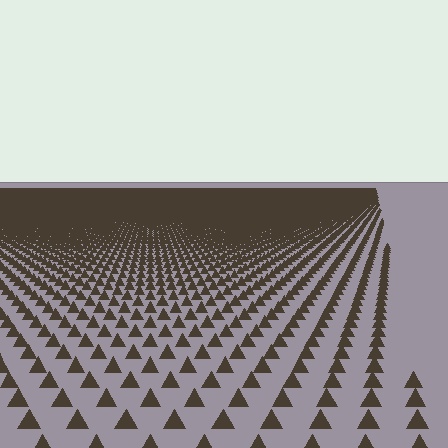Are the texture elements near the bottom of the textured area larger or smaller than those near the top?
Larger. Near the bottom, elements are closer to the viewer and appear at a bigger on-screen size.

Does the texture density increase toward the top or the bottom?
Density increases toward the top.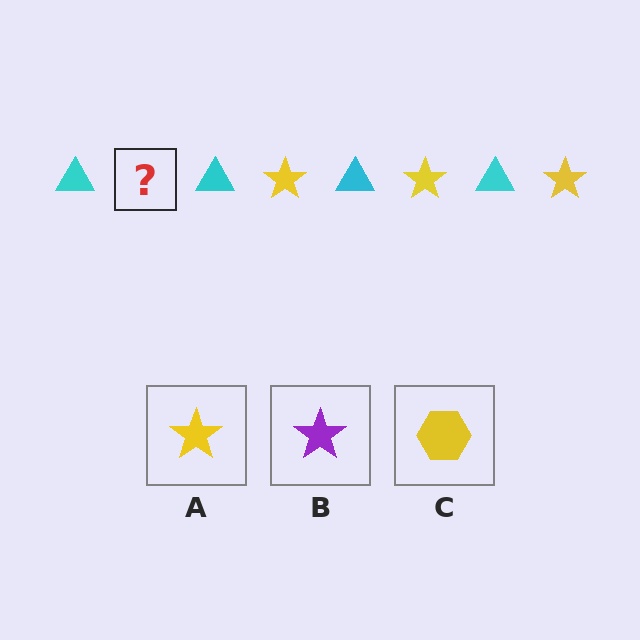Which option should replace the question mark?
Option A.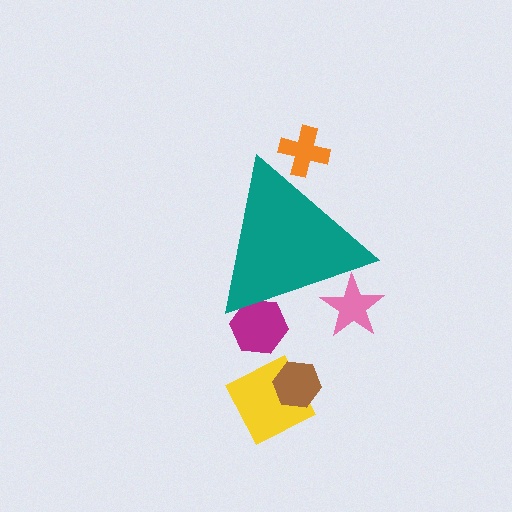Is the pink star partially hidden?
Yes, the pink star is partially hidden behind the teal triangle.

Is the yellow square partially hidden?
No, the yellow square is fully visible.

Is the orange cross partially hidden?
Yes, the orange cross is partially hidden behind the teal triangle.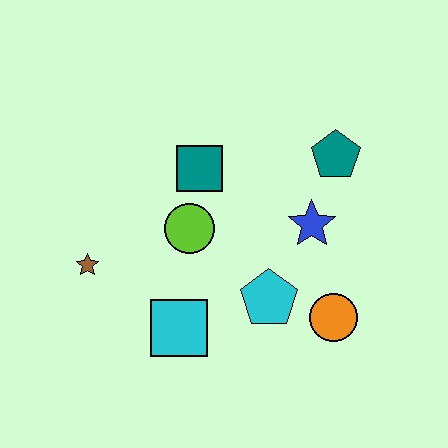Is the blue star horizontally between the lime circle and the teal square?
No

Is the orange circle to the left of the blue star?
No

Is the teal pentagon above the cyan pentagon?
Yes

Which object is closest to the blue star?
The teal pentagon is closest to the blue star.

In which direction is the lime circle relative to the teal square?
The lime circle is below the teal square.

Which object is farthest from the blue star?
The brown star is farthest from the blue star.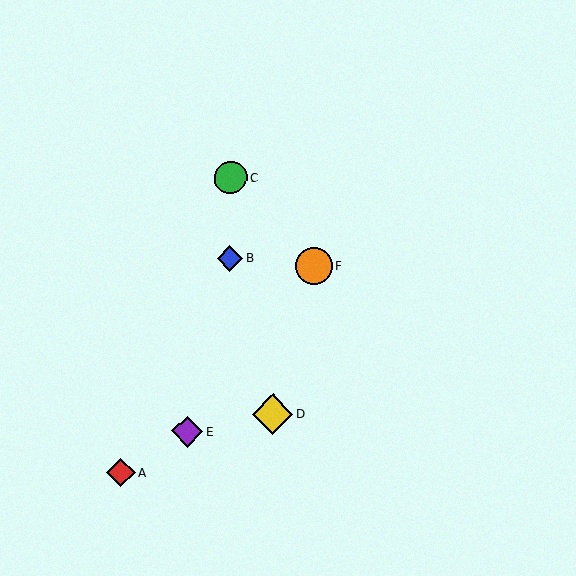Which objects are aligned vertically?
Objects B, C are aligned vertically.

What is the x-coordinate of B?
Object B is at x≈230.